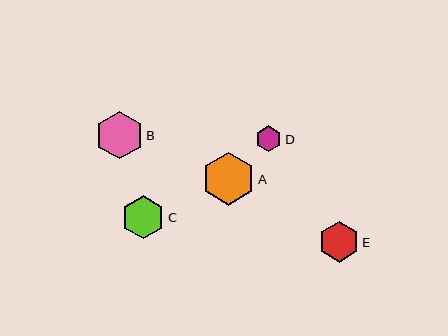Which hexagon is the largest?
Hexagon A is the largest with a size of approximately 53 pixels.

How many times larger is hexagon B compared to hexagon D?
Hexagon B is approximately 1.8 times the size of hexagon D.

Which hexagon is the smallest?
Hexagon D is the smallest with a size of approximately 26 pixels.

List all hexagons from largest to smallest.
From largest to smallest: A, B, C, E, D.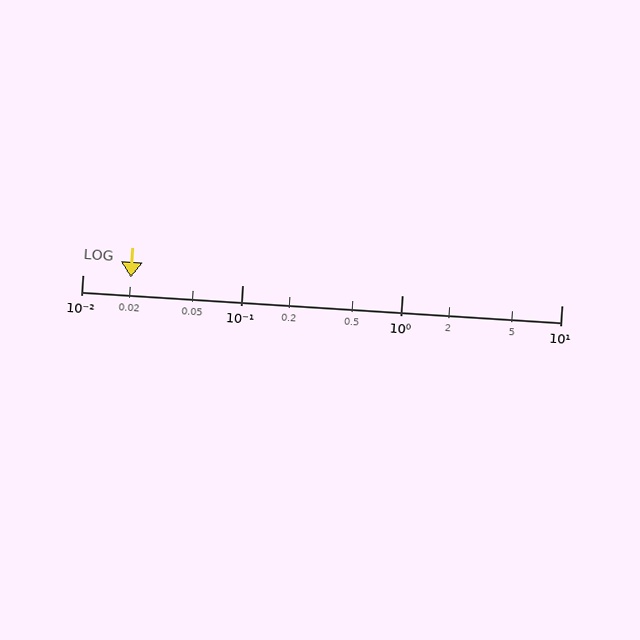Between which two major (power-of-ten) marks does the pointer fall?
The pointer is between 0.01 and 0.1.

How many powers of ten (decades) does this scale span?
The scale spans 3 decades, from 0.01 to 10.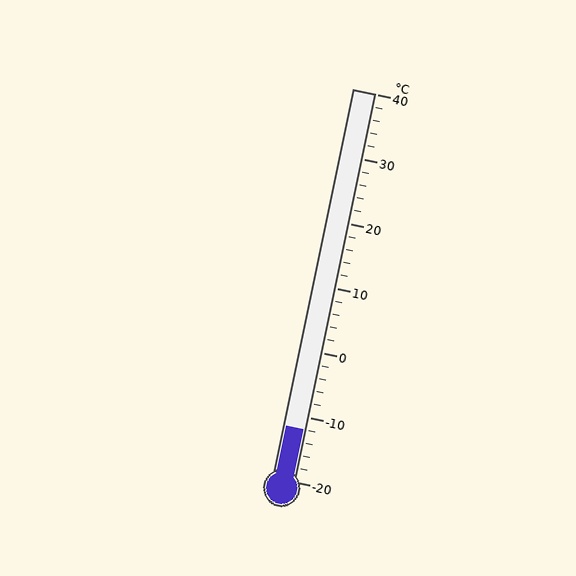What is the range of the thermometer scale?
The thermometer scale ranges from -20°C to 40°C.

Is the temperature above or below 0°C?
The temperature is below 0°C.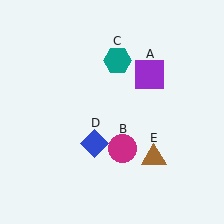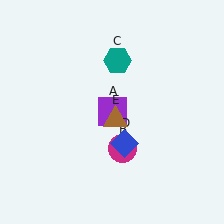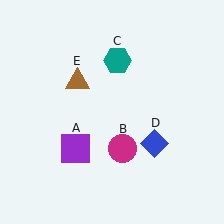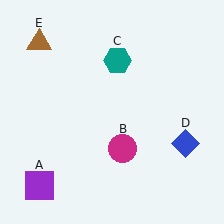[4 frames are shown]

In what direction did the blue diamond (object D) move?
The blue diamond (object D) moved right.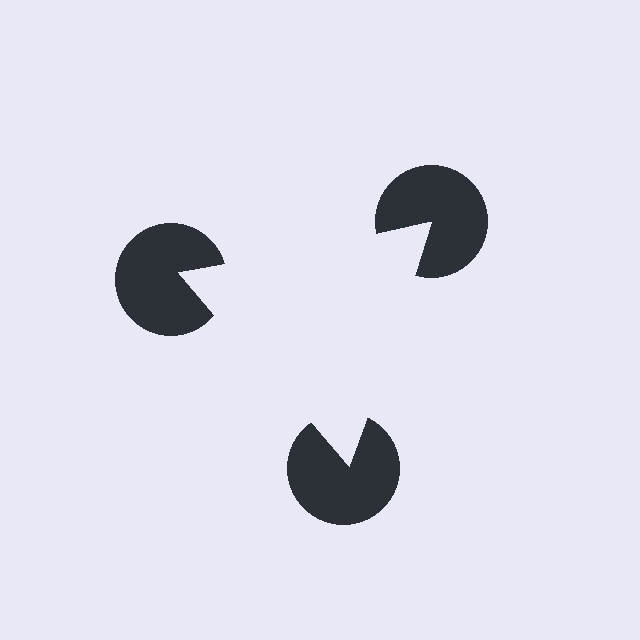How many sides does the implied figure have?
3 sides.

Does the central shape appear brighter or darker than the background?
It typically appears slightly brighter than the background, even though no actual brightness change is drawn.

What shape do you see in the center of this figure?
An illusory triangle — its edges are inferred from the aligned wedge cuts in the pac-man discs, not physically drawn.